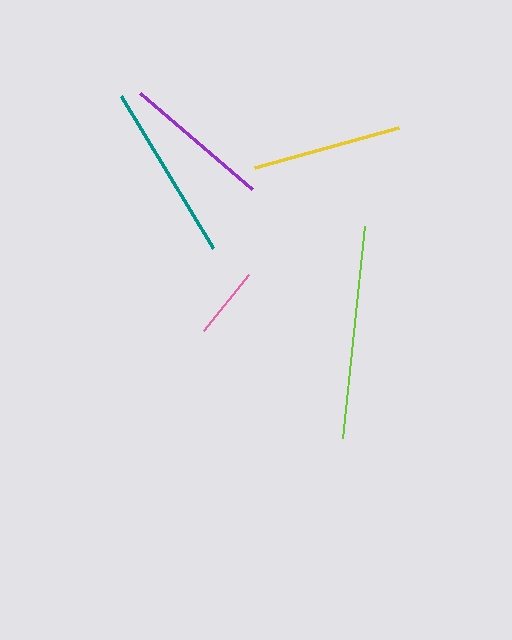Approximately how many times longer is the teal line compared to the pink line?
The teal line is approximately 2.5 times the length of the pink line.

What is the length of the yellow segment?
The yellow segment is approximately 150 pixels long.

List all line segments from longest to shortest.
From longest to shortest: lime, teal, yellow, purple, pink.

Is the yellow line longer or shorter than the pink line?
The yellow line is longer than the pink line.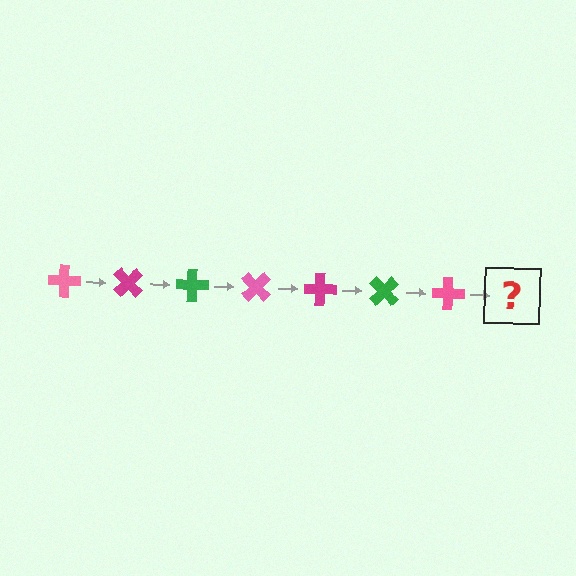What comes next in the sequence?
The next element should be a magenta cross, rotated 315 degrees from the start.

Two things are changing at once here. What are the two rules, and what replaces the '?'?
The two rules are that it rotates 45 degrees each step and the color cycles through pink, magenta, and green. The '?' should be a magenta cross, rotated 315 degrees from the start.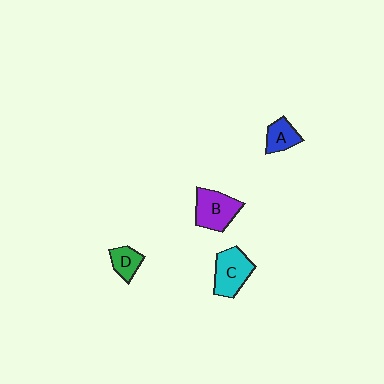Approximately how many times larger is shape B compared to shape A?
Approximately 1.7 times.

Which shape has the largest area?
Shape C (cyan).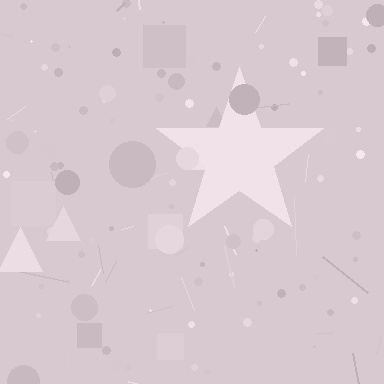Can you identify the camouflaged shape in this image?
The camouflaged shape is a star.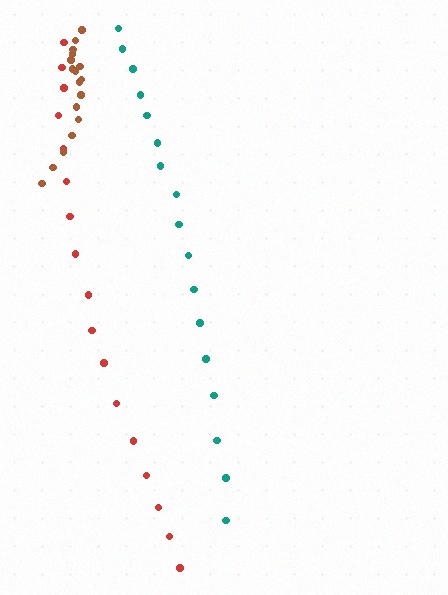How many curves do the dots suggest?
There are 3 distinct paths.